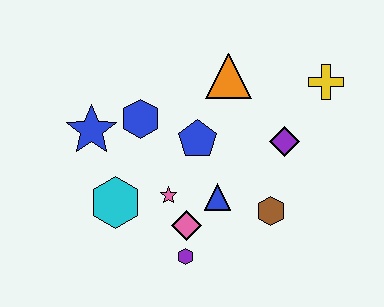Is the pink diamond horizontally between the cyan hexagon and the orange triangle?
Yes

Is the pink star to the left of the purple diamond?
Yes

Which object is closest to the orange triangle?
The blue pentagon is closest to the orange triangle.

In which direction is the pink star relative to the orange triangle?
The pink star is below the orange triangle.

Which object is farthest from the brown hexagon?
The blue star is farthest from the brown hexagon.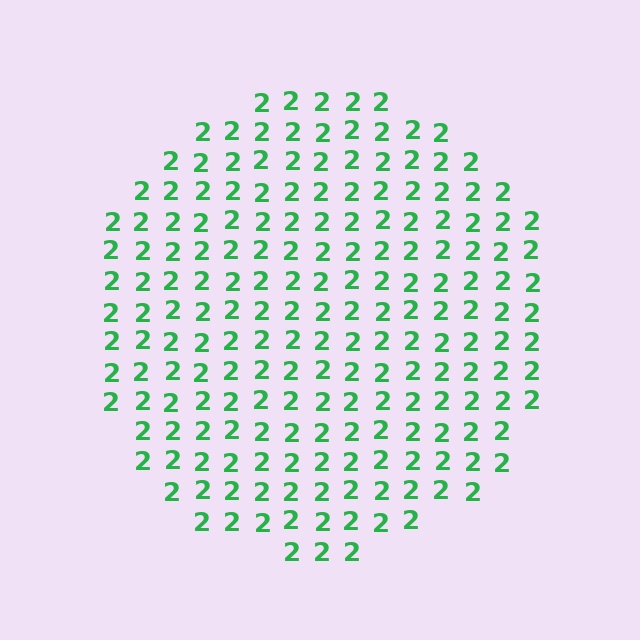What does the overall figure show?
The overall figure shows a circle.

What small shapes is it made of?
It is made of small digit 2's.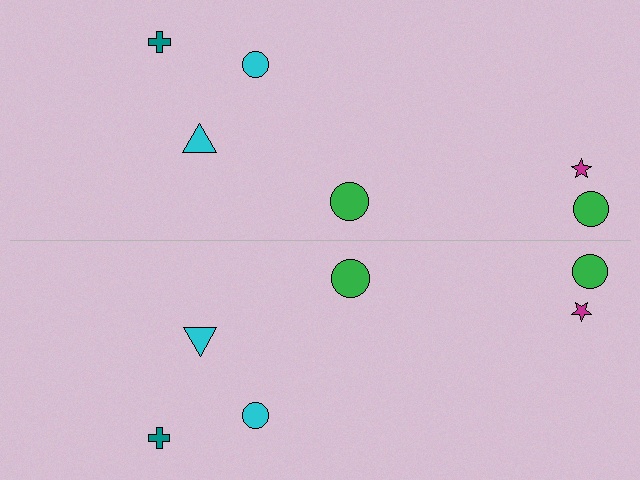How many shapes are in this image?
There are 12 shapes in this image.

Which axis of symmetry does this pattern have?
The pattern has a horizontal axis of symmetry running through the center of the image.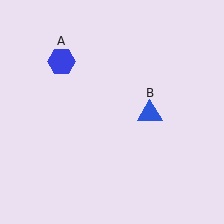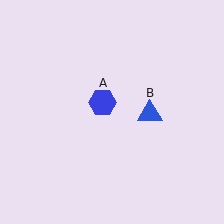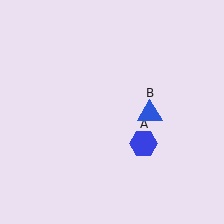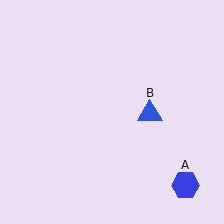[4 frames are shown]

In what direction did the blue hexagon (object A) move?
The blue hexagon (object A) moved down and to the right.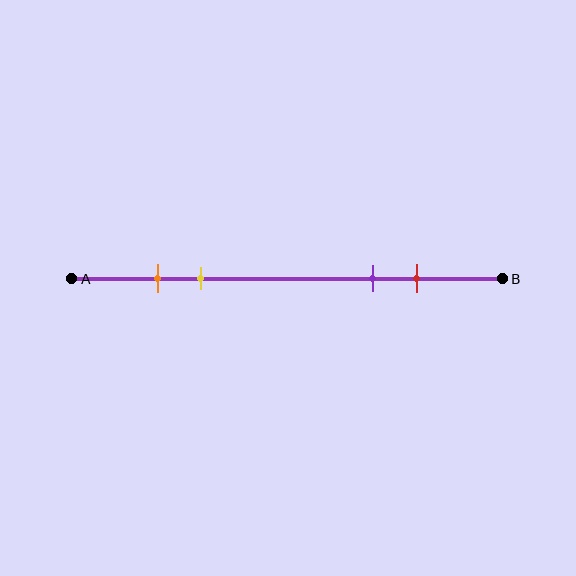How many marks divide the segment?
There are 4 marks dividing the segment.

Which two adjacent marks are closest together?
The orange and yellow marks are the closest adjacent pair.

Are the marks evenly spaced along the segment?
No, the marks are not evenly spaced.